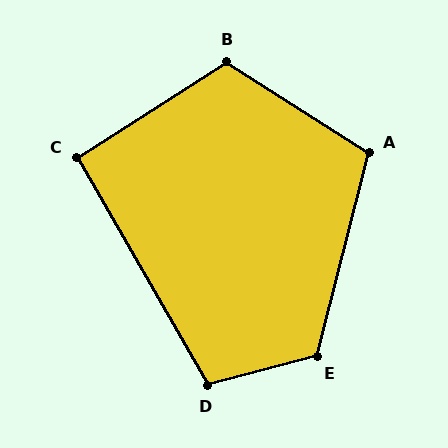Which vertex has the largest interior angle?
E, at approximately 119 degrees.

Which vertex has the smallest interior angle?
C, at approximately 92 degrees.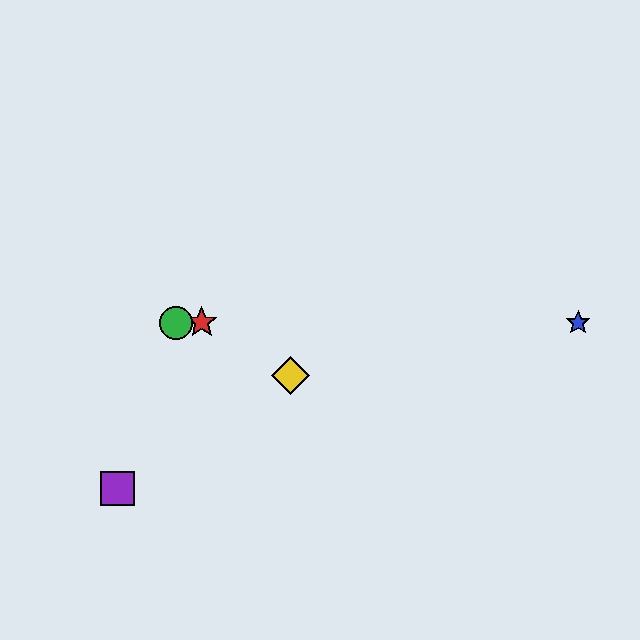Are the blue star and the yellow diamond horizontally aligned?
No, the blue star is at y≈323 and the yellow diamond is at y≈375.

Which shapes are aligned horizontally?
The red star, the blue star, the green circle are aligned horizontally.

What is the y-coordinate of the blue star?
The blue star is at y≈323.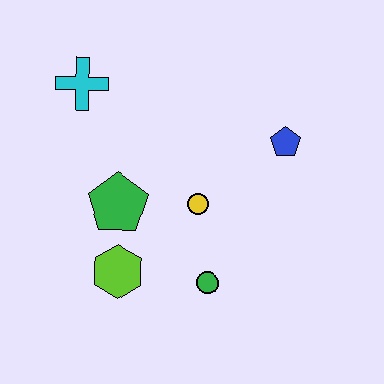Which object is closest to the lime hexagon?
The green pentagon is closest to the lime hexagon.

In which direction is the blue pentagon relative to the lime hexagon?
The blue pentagon is to the right of the lime hexagon.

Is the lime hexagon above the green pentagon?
No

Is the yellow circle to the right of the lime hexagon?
Yes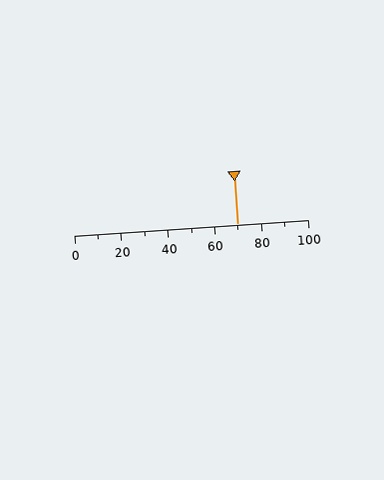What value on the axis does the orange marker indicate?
The marker indicates approximately 70.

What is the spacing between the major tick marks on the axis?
The major ticks are spaced 20 apart.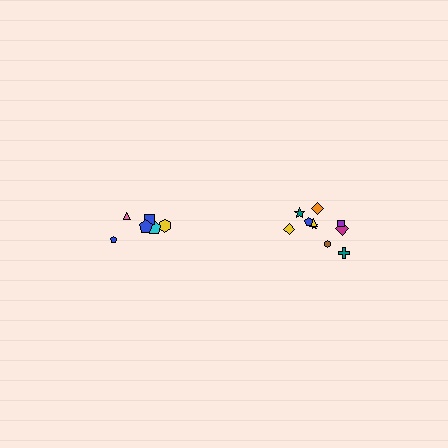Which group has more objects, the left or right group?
The right group.